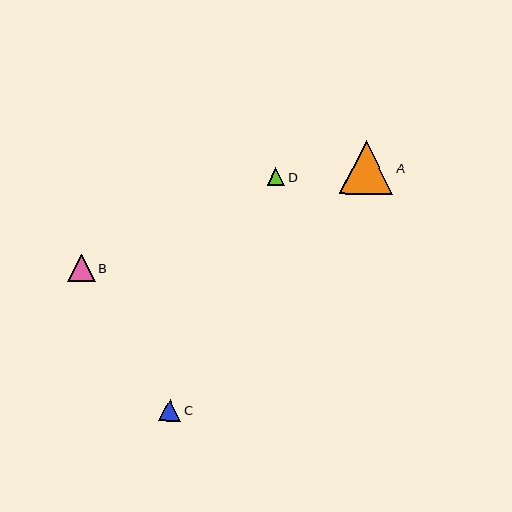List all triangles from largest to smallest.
From largest to smallest: A, B, C, D.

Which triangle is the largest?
Triangle A is the largest with a size of approximately 54 pixels.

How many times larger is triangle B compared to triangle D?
Triangle B is approximately 1.6 times the size of triangle D.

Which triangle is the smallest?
Triangle D is the smallest with a size of approximately 17 pixels.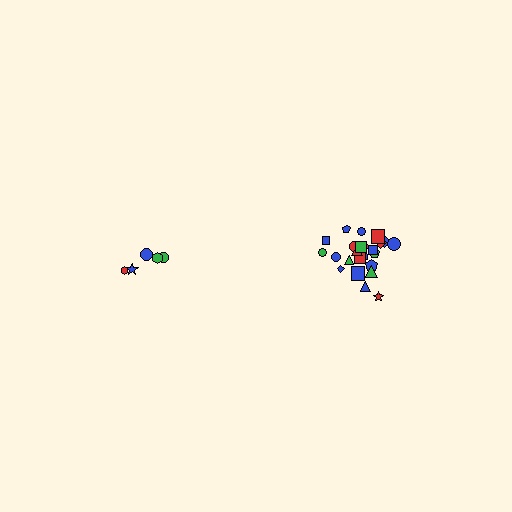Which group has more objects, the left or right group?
The right group.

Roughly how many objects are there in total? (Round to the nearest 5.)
Roughly 30 objects in total.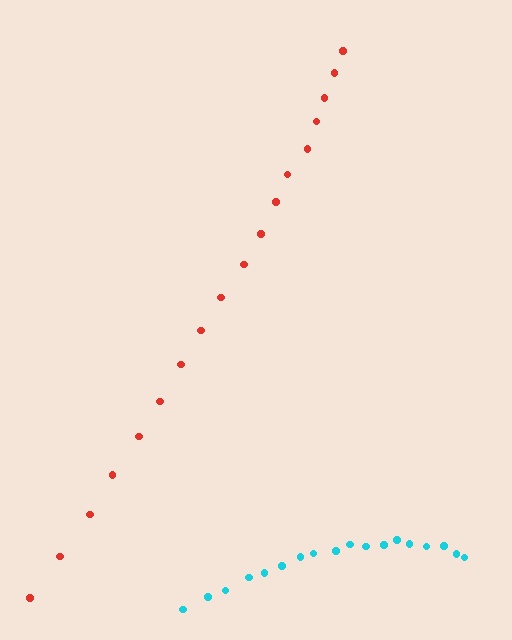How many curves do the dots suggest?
There are 2 distinct paths.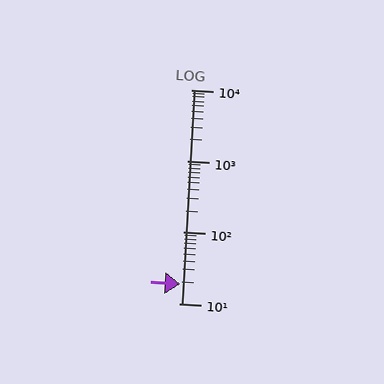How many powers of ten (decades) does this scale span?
The scale spans 3 decades, from 10 to 10000.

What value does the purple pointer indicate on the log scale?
The pointer indicates approximately 19.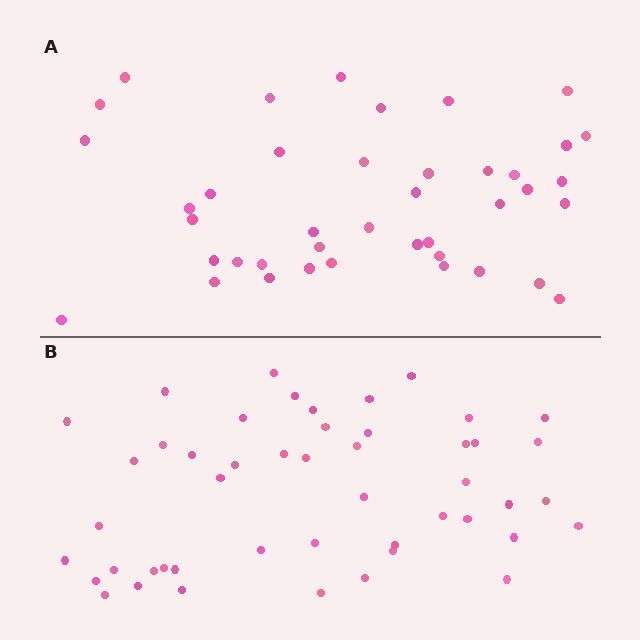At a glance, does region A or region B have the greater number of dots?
Region B (the bottom region) has more dots.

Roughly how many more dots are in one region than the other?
Region B has roughly 8 or so more dots than region A.